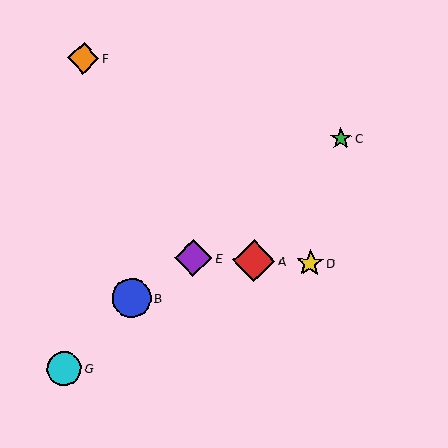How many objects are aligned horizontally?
3 objects (A, D, E) are aligned horizontally.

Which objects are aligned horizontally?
Objects A, D, E are aligned horizontally.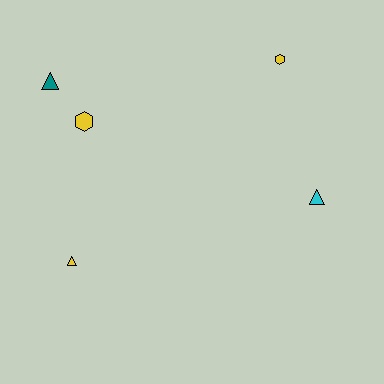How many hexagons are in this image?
There are 2 hexagons.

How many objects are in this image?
There are 5 objects.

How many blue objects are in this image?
There are no blue objects.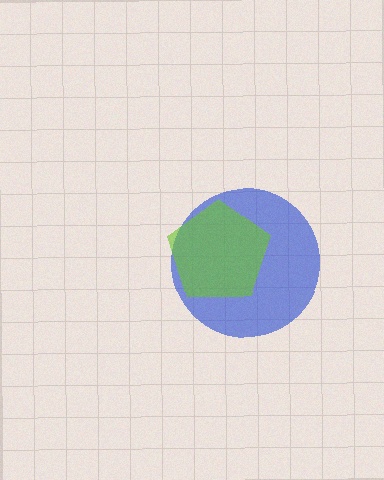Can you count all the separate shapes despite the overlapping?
Yes, there are 2 separate shapes.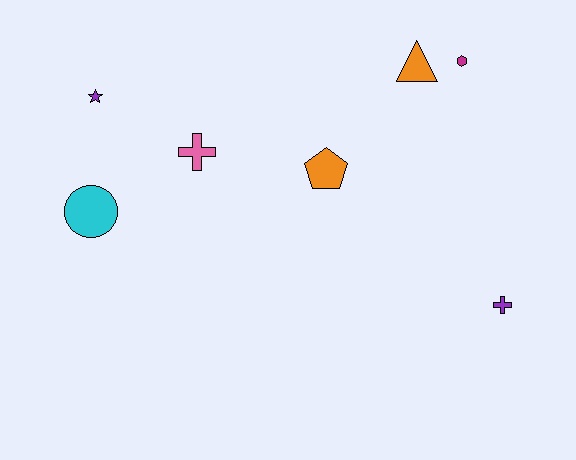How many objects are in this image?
There are 7 objects.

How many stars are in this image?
There is 1 star.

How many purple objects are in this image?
There are 2 purple objects.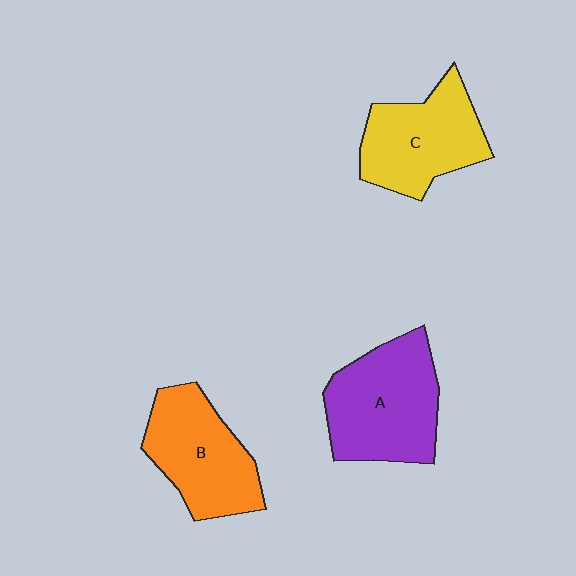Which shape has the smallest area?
Shape C (yellow).